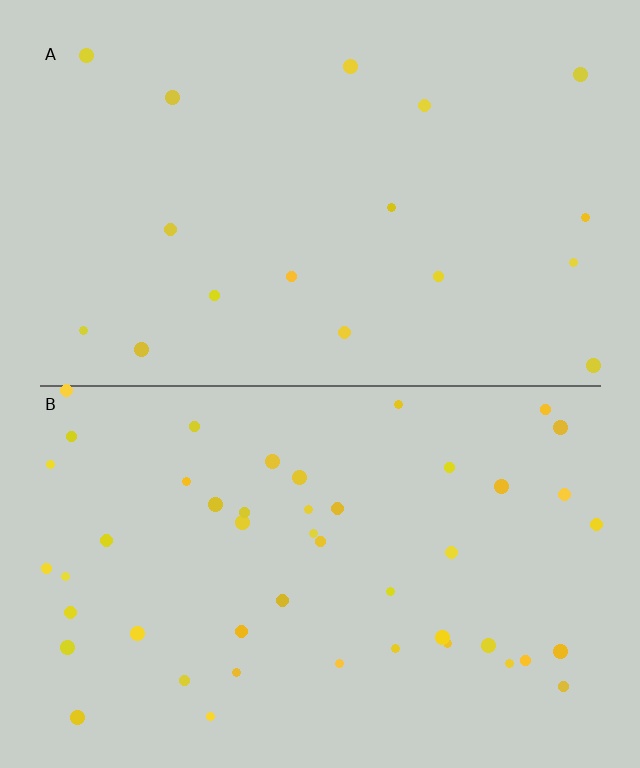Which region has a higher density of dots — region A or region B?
B (the bottom).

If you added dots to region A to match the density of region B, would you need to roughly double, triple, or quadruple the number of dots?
Approximately triple.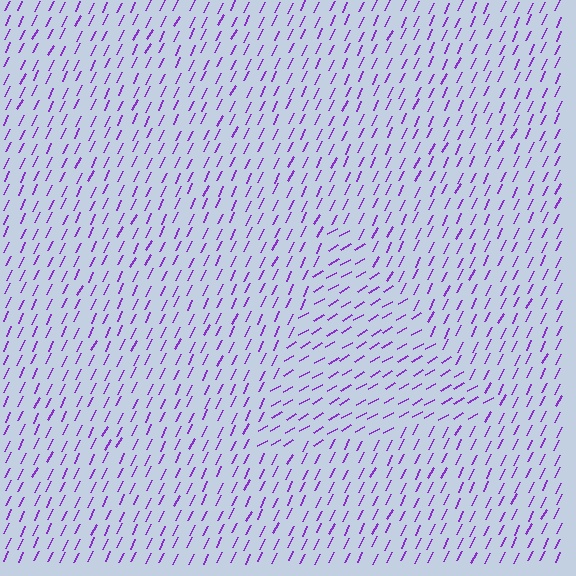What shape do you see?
I see a triangle.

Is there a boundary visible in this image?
Yes, there is a texture boundary formed by a change in line orientation.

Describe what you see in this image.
The image is filled with small purple line segments. A triangle region in the image has lines oriented differently from the surrounding lines, creating a visible texture boundary.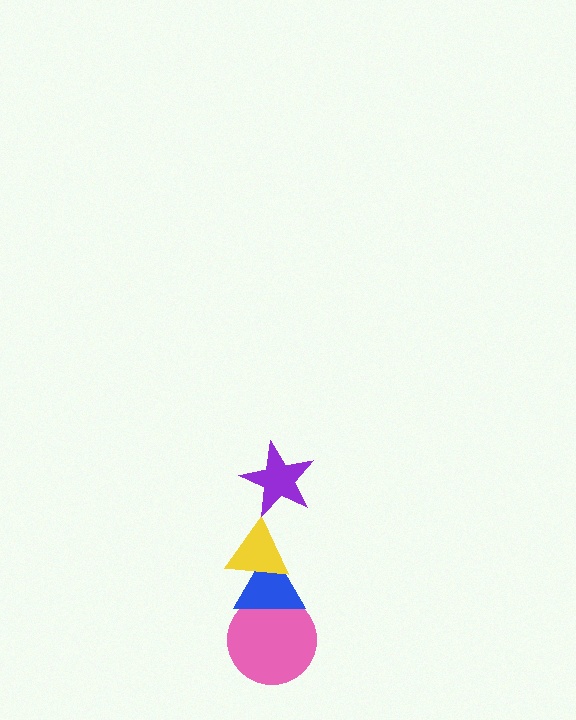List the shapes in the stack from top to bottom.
From top to bottom: the purple star, the yellow triangle, the blue triangle, the pink circle.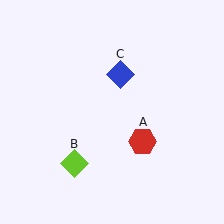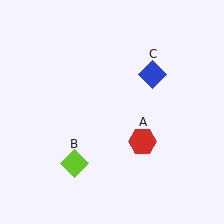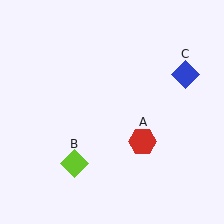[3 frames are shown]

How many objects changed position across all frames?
1 object changed position: blue diamond (object C).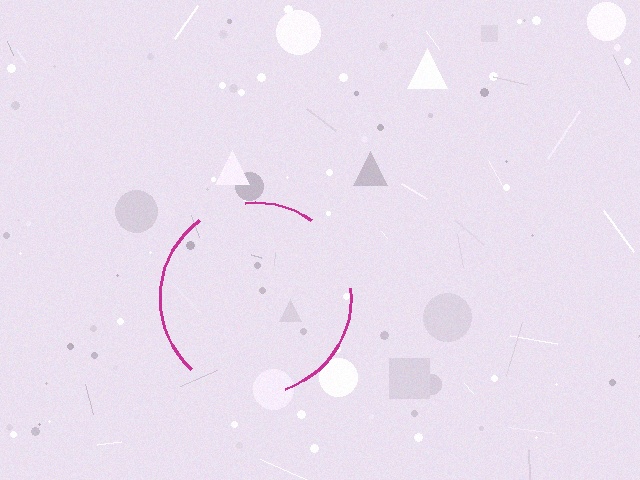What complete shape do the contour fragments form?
The contour fragments form a circle.